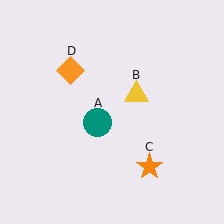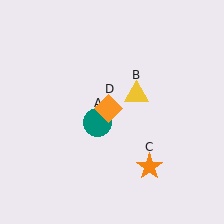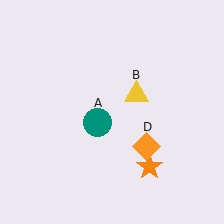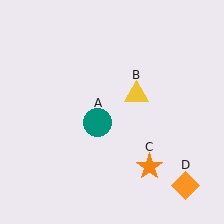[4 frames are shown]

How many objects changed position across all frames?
1 object changed position: orange diamond (object D).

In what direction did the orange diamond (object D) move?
The orange diamond (object D) moved down and to the right.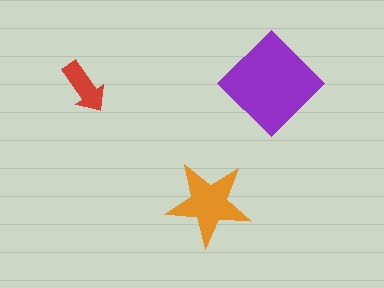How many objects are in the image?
There are 3 objects in the image.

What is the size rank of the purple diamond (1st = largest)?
1st.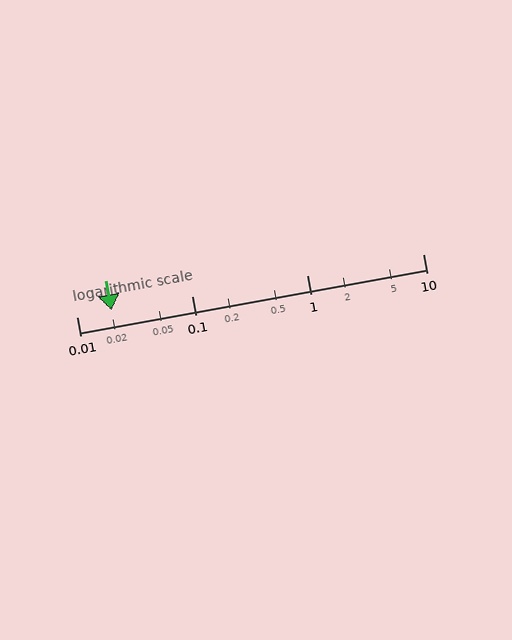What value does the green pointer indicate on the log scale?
The pointer indicates approximately 0.02.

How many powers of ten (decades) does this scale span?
The scale spans 3 decades, from 0.01 to 10.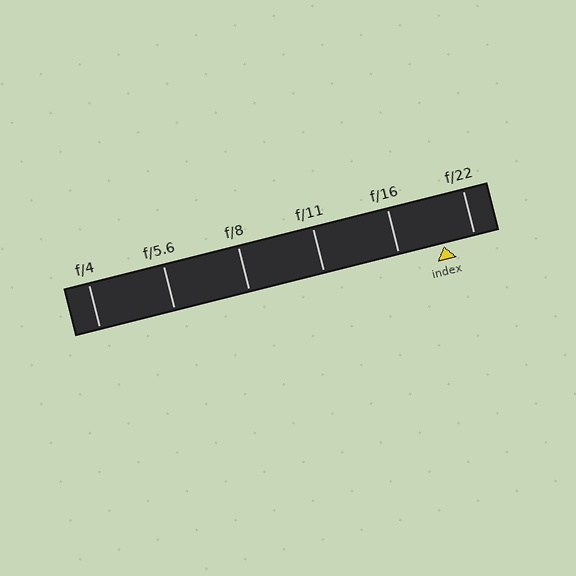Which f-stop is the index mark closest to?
The index mark is closest to f/22.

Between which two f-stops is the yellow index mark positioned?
The index mark is between f/16 and f/22.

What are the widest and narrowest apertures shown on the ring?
The widest aperture shown is f/4 and the narrowest is f/22.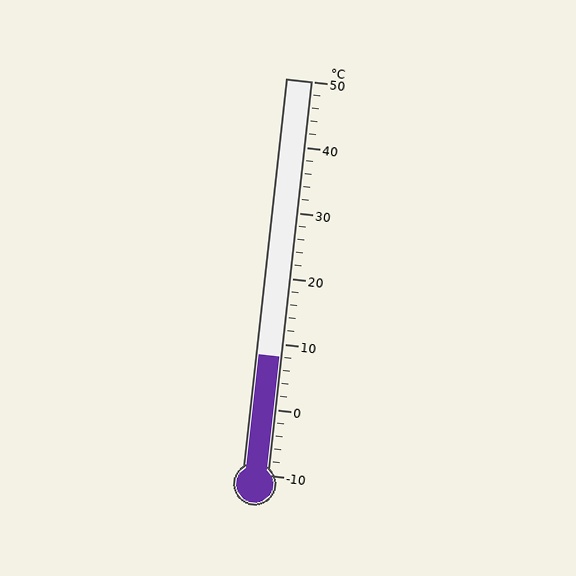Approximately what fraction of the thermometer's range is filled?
The thermometer is filled to approximately 30% of its range.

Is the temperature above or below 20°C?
The temperature is below 20°C.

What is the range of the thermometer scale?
The thermometer scale ranges from -10°C to 50°C.